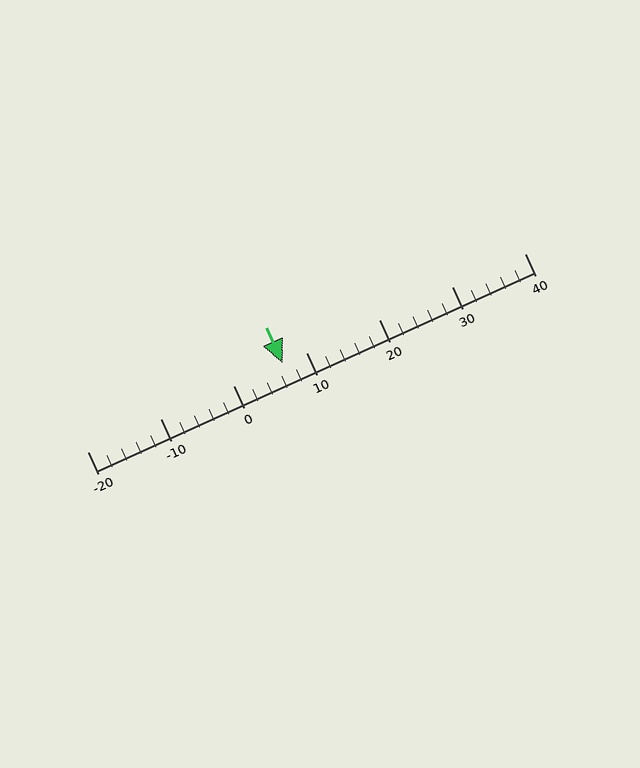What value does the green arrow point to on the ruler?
The green arrow points to approximately 7.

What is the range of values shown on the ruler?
The ruler shows values from -20 to 40.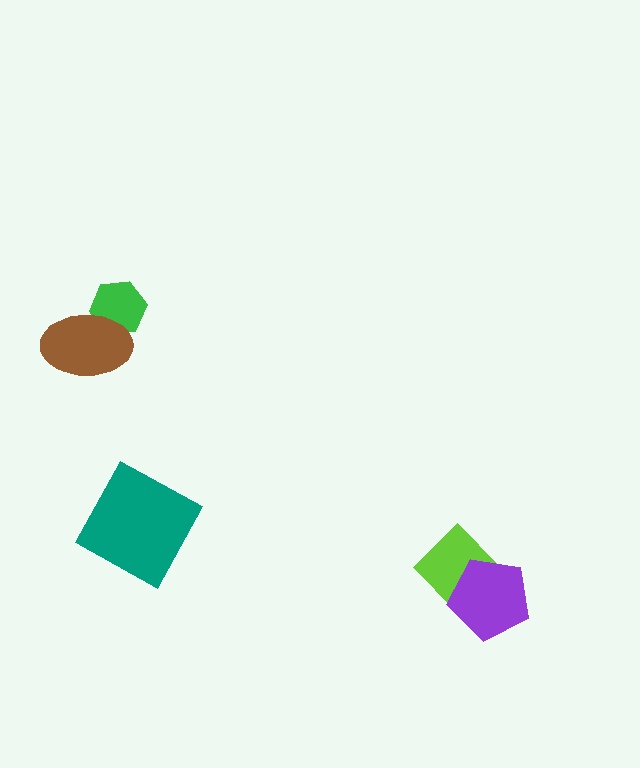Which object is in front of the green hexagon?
The brown ellipse is in front of the green hexagon.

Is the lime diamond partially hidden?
Yes, it is partially covered by another shape.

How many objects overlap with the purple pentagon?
1 object overlaps with the purple pentagon.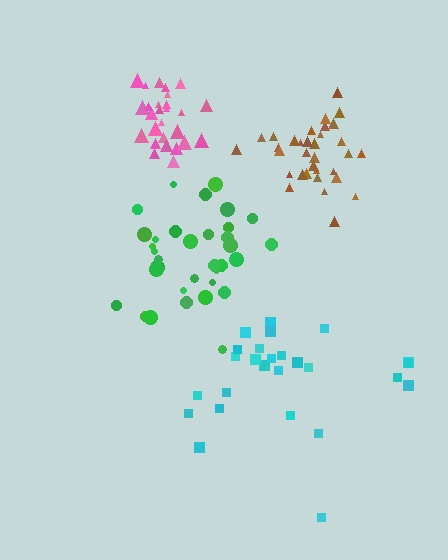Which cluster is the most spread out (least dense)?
Cyan.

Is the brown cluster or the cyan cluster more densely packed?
Brown.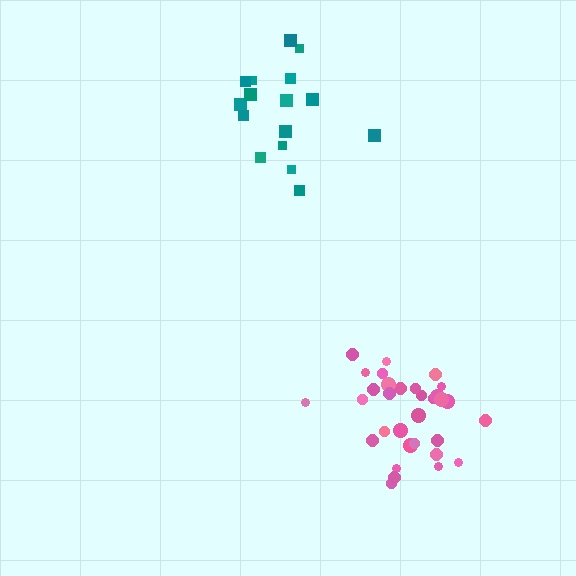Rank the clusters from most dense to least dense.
pink, teal.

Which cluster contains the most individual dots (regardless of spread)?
Pink (32).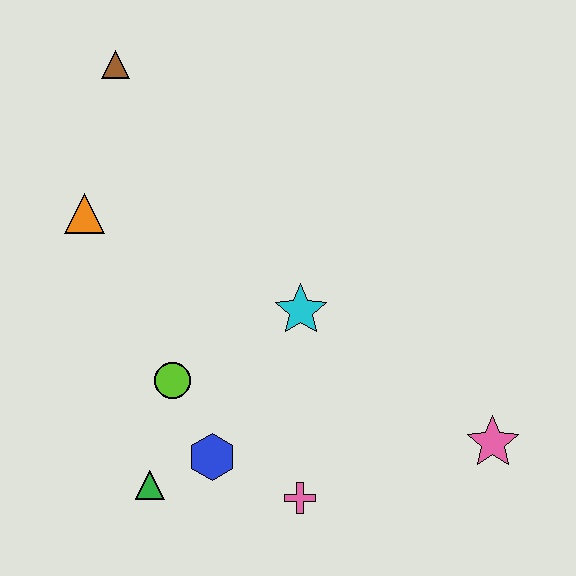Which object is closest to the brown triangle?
The orange triangle is closest to the brown triangle.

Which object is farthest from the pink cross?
The brown triangle is farthest from the pink cross.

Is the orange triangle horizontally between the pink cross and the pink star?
No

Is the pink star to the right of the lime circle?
Yes